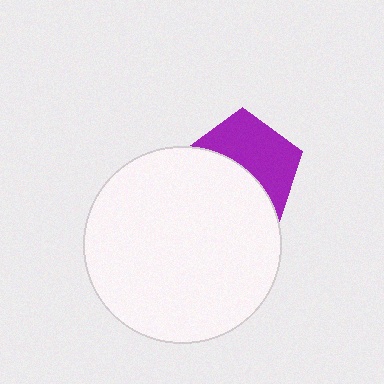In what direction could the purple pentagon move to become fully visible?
The purple pentagon could move up. That would shift it out from behind the white circle entirely.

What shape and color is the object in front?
The object in front is a white circle.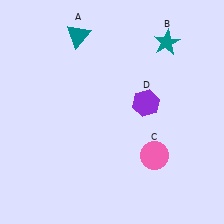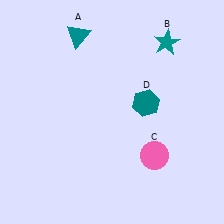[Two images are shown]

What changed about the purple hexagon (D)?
In Image 1, D is purple. In Image 2, it changed to teal.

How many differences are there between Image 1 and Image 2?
There is 1 difference between the two images.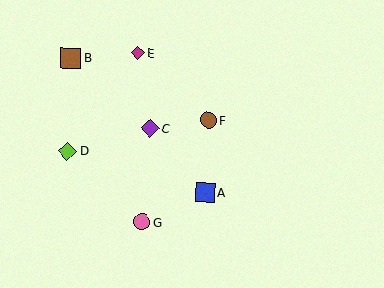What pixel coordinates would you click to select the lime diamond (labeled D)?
Click at (67, 151) to select the lime diamond D.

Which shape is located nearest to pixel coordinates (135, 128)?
The purple diamond (labeled C) at (150, 128) is nearest to that location.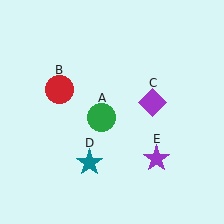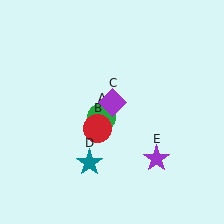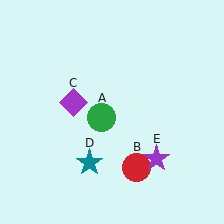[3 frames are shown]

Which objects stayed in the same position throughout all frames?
Green circle (object A) and teal star (object D) and purple star (object E) remained stationary.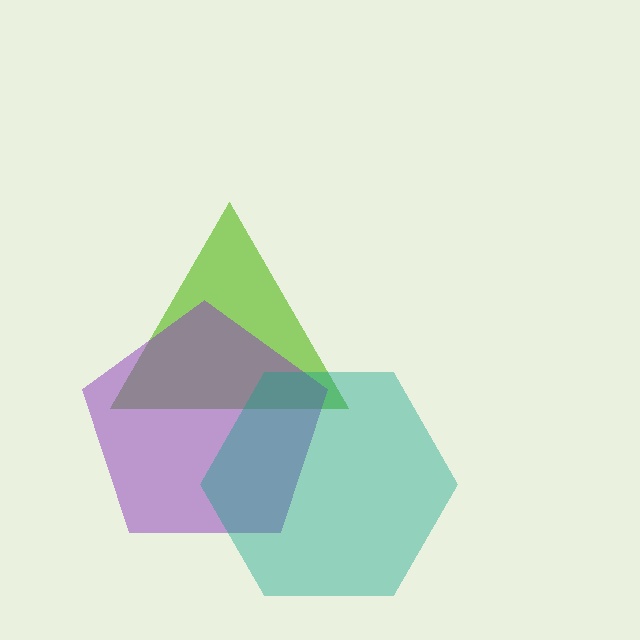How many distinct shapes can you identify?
There are 3 distinct shapes: a lime triangle, a purple pentagon, a teal hexagon.